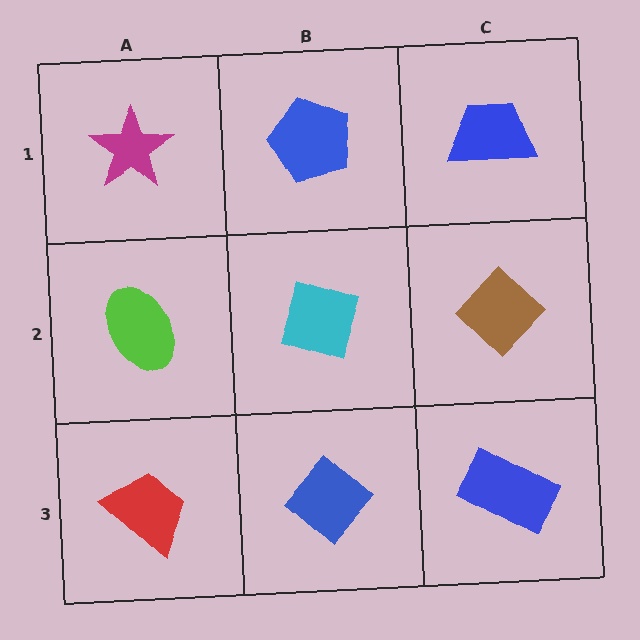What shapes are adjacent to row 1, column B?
A cyan diamond (row 2, column B), a magenta star (row 1, column A), a blue trapezoid (row 1, column C).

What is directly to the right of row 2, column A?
A cyan diamond.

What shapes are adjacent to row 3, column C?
A brown diamond (row 2, column C), a blue diamond (row 3, column B).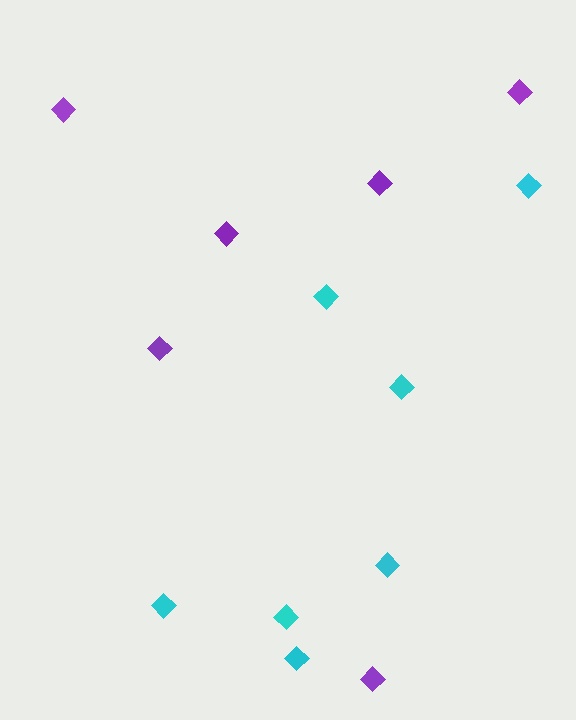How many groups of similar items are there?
There are 2 groups: one group of purple diamonds (6) and one group of cyan diamonds (7).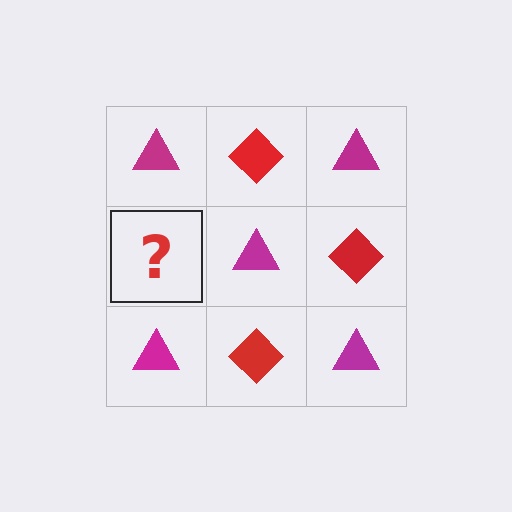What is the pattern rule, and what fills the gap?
The rule is that it alternates magenta triangle and red diamond in a checkerboard pattern. The gap should be filled with a red diamond.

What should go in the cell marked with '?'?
The missing cell should contain a red diamond.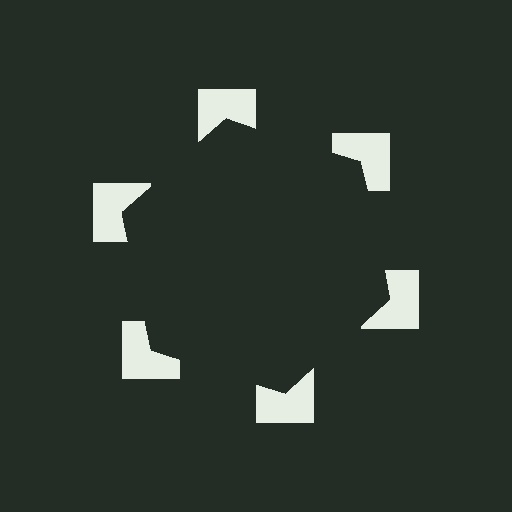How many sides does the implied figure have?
6 sides.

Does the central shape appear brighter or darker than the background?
It typically appears slightly darker than the background, even though no actual brightness change is drawn.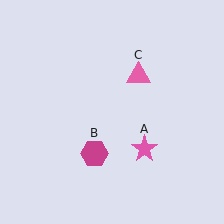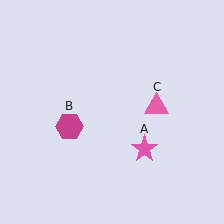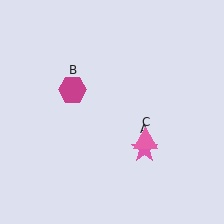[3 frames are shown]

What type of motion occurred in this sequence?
The magenta hexagon (object B), pink triangle (object C) rotated clockwise around the center of the scene.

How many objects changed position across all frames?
2 objects changed position: magenta hexagon (object B), pink triangle (object C).